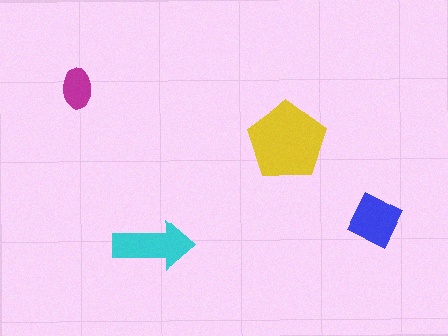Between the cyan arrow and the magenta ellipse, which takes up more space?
The cyan arrow.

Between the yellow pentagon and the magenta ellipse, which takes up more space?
The yellow pentagon.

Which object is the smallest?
The magenta ellipse.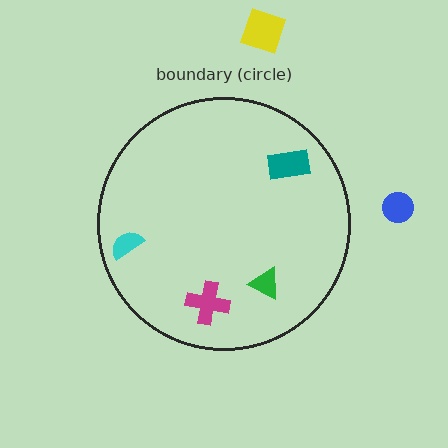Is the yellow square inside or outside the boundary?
Outside.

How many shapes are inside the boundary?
4 inside, 2 outside.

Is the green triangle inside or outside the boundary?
Inside.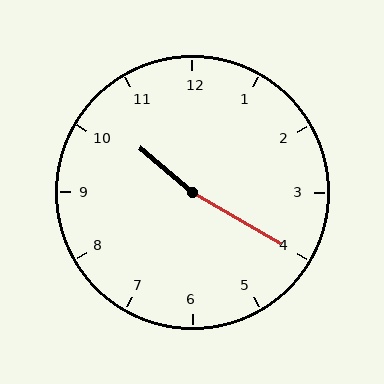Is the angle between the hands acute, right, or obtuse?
It is obtuse.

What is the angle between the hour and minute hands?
Approximately 170 degrees.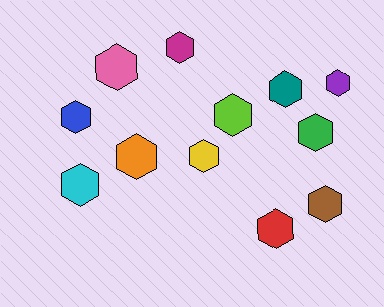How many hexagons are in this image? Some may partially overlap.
There are 12 hexagons.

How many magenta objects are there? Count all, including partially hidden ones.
There is 1 magenta object.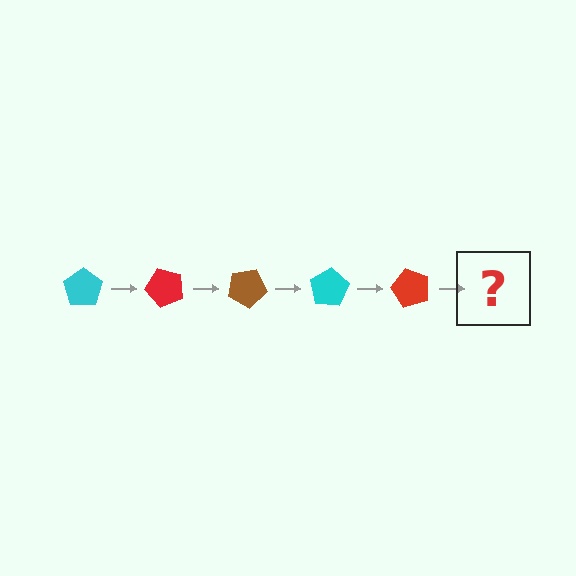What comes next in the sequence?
The next element should be a brown pentagon, rotated 250 degrees from the start.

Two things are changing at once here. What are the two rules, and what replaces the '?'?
The two rules are that it rotates 50 degrees each step and the color cycles through cyan, red, and brown. The '?' should be a brown pentagon, rotated 250 degrees from the start.